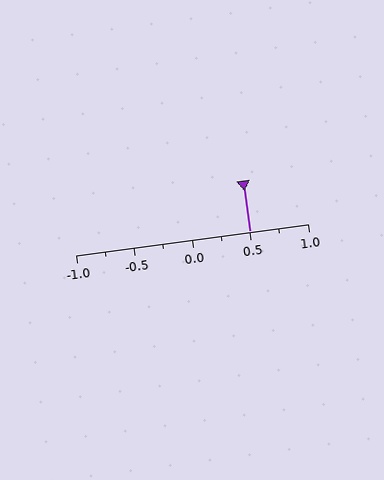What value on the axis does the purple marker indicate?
The marker indicates approximately 0.5.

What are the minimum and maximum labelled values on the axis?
The axis runs from -1.0 to 1.0.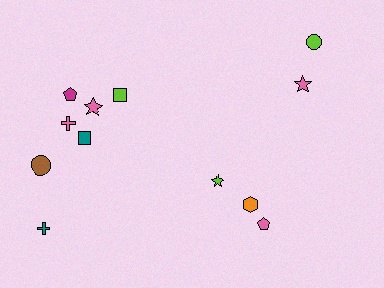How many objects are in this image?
There are 12 objects.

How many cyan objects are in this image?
There are no cyan objects.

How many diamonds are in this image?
There are no diamonds.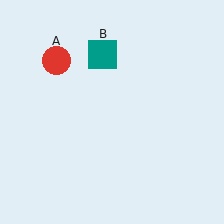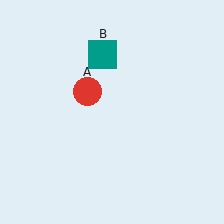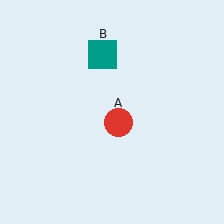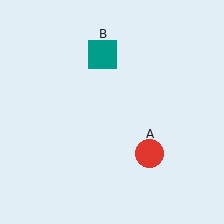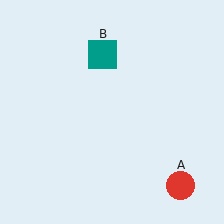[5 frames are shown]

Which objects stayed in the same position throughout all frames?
Teal square (object B) remained stationary.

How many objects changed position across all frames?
1 object changed position: red circle (object A).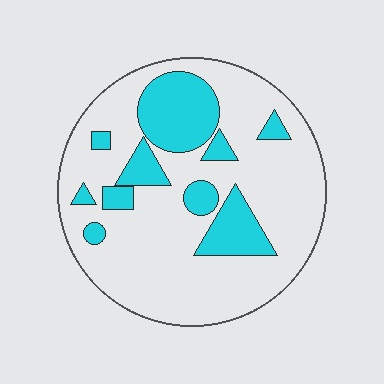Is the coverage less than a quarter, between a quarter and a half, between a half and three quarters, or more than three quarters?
Less than a quarter.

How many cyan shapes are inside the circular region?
10.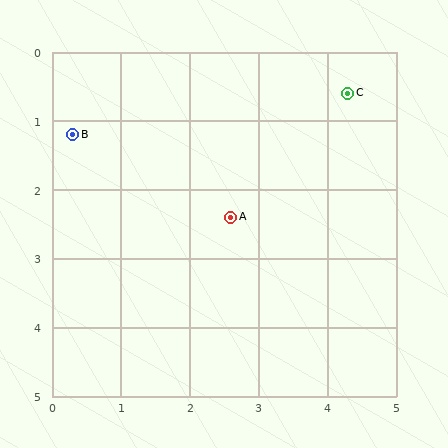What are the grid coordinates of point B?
Point B is at approximately (0.3, 1.2).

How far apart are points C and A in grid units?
Points C and A are about 2.5 grid units apart.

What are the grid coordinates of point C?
Point C is at approximately (4.3, 0.6).